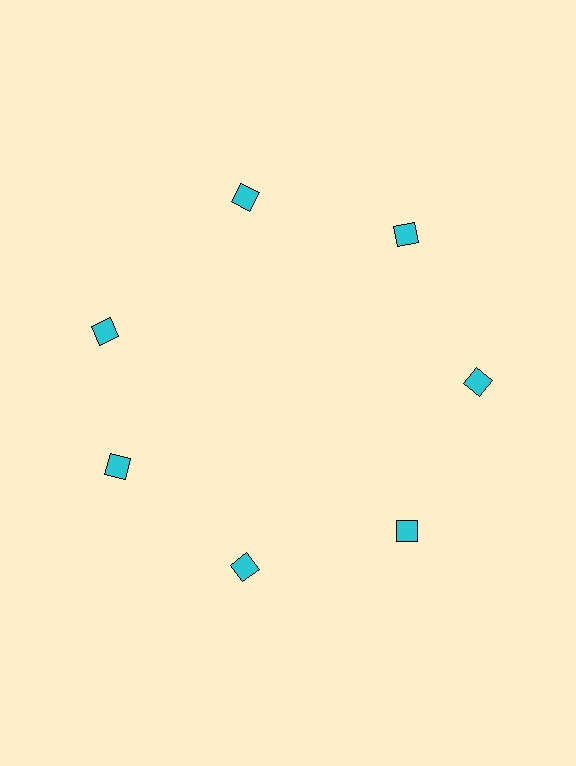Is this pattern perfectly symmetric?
No. The 7 cyan squares are arranged in a ring, but one element near the 10 o'clock position is rotated out of alignment along the ring, breaking the 7-fold rotational symmetry.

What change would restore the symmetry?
The symmetry would be restored by rotating it back into even spacing with its neighbors so that all 7 squares sit at equal angles and equal distance from the center.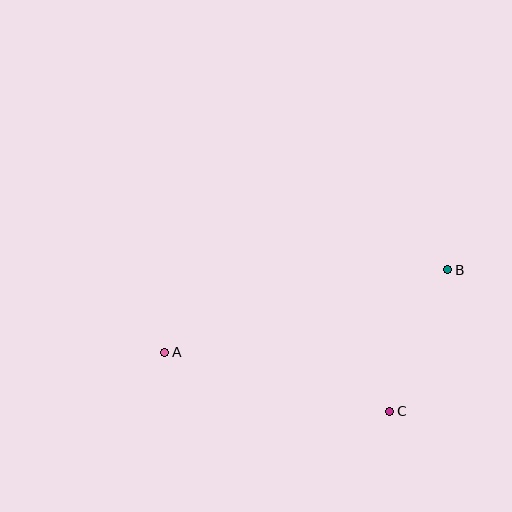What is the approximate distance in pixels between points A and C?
The distance between A and C is approximately 233 pixels.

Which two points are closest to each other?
Points B and C are closest to each other.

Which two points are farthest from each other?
Points A and B are farthest from each other.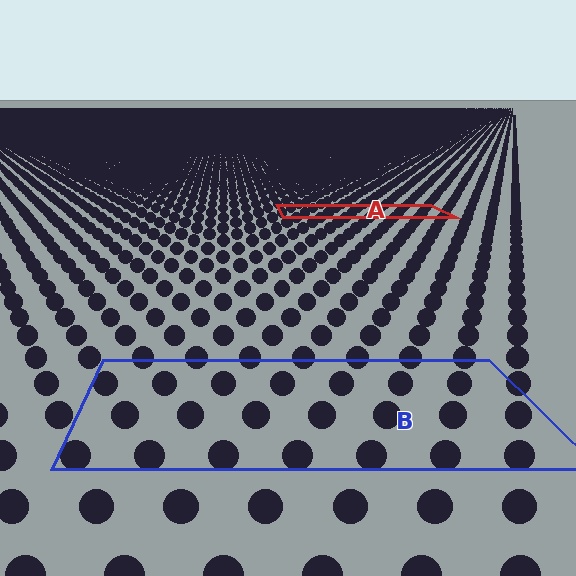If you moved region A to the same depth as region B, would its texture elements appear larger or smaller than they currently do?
They would appear larger. At a closer depth, the same texture elements are projected at a bigger on-screen size.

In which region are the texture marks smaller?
The texture marks are smaller in region A, because it is farther away.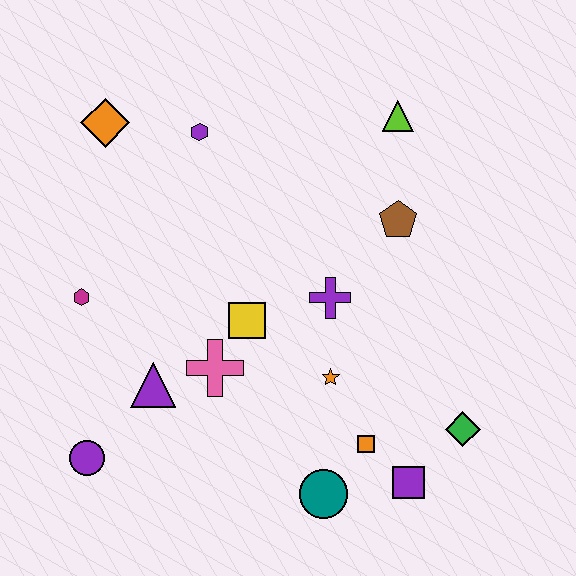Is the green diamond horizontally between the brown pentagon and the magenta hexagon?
No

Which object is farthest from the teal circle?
The orange diamond is farthest from the teal circle.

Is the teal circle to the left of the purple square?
Yes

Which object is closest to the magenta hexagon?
The purple triangle is closest to the magenta hexagon.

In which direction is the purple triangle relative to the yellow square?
The purple triangle is to the left of the yellow square.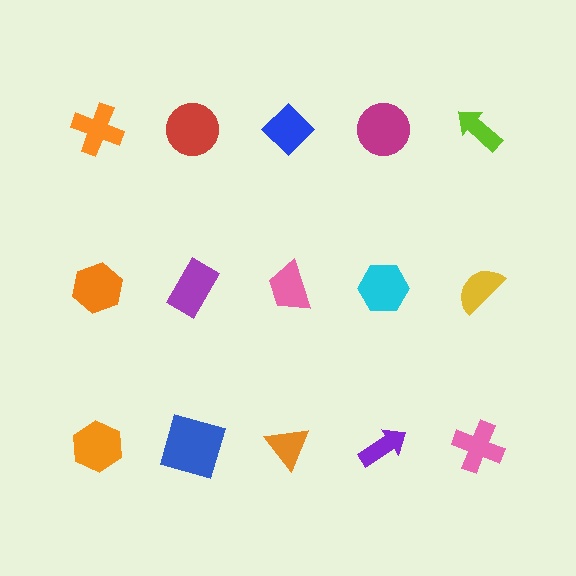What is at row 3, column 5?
A pink cross.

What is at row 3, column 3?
An orange triangle.